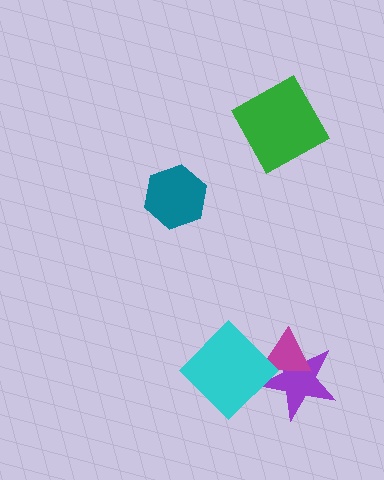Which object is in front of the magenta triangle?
The cyan diamond is in front of the magenta triangle.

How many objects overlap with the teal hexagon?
0 objects overlap with the teal hexagon.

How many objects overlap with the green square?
0 objects overlap with the green square.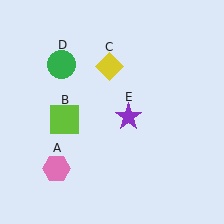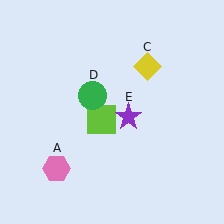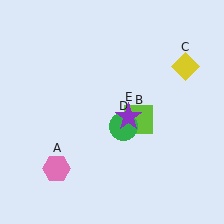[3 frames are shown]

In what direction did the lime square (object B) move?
The lime square (object B) moved right.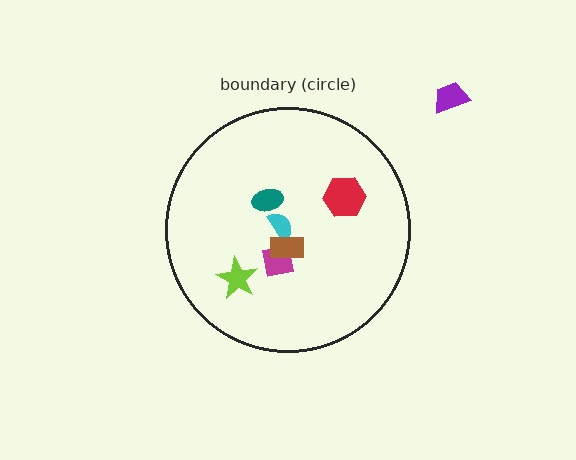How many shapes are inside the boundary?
6 inside, 1 outside.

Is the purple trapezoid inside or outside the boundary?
Outside.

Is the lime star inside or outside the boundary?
Inside.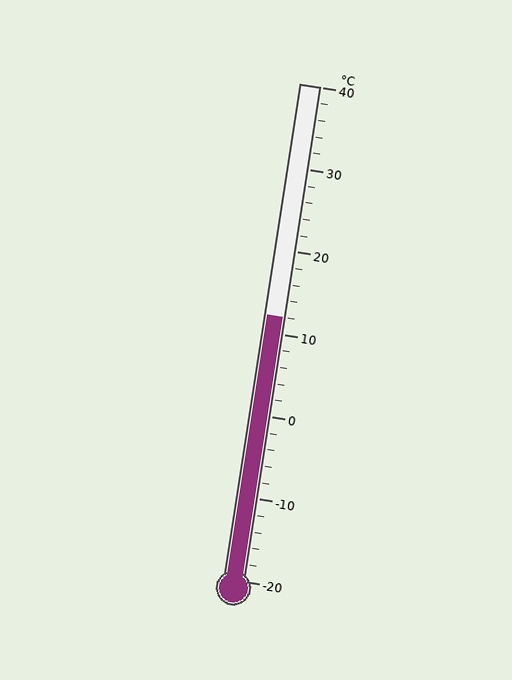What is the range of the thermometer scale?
The thermometer scale ranges from -20°C to 40°C.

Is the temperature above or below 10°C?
The temperature is above 10°C.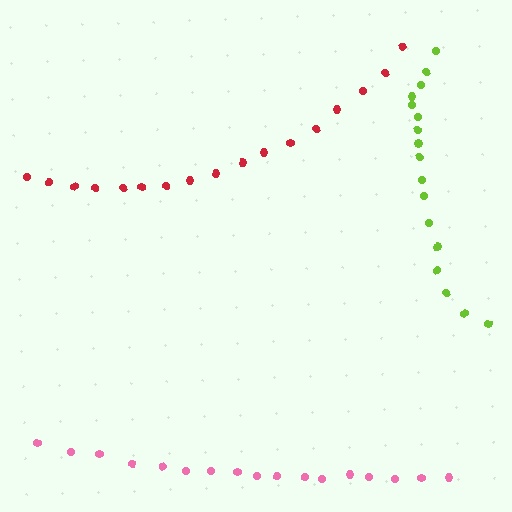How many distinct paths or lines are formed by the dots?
There are 3 distinct paths.